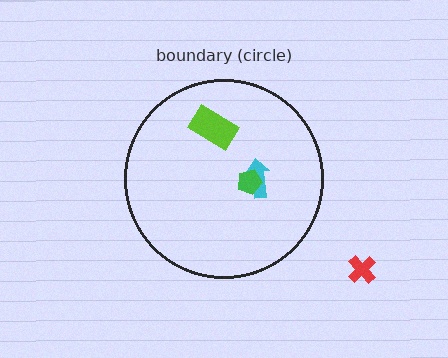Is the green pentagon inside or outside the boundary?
Inside.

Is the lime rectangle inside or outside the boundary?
Inside.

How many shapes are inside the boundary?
3 inside, 1 outside.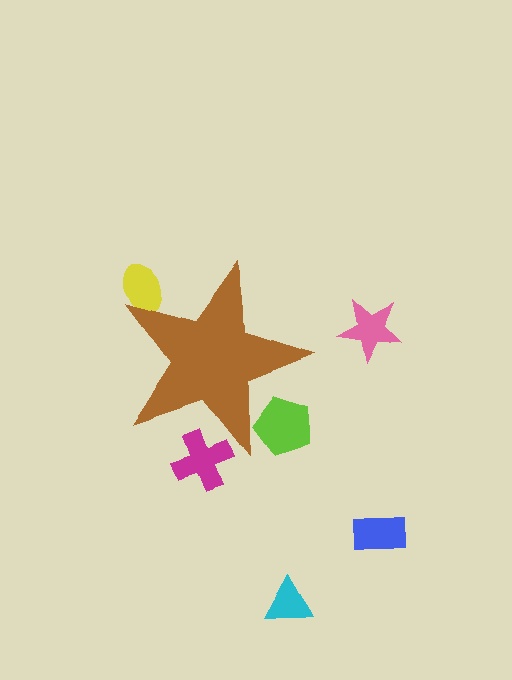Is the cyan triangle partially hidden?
No, the cyan triangle is fully visible.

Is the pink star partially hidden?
No, the pink star is fully visible.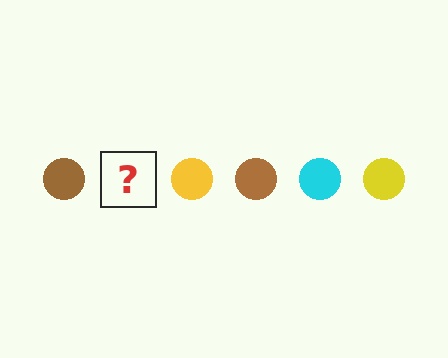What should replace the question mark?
The question mark should be replaced with a cyan circle.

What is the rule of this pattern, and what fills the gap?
The rule is that the pattern cycles through brown, cyan, yellow circles. The gap should be filled with a cyan circle.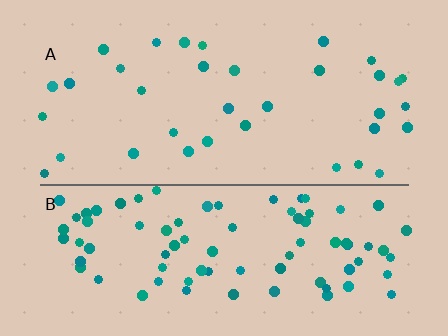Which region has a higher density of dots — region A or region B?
B (the bottom).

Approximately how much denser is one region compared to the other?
Approximately 2.5× — region B over region A.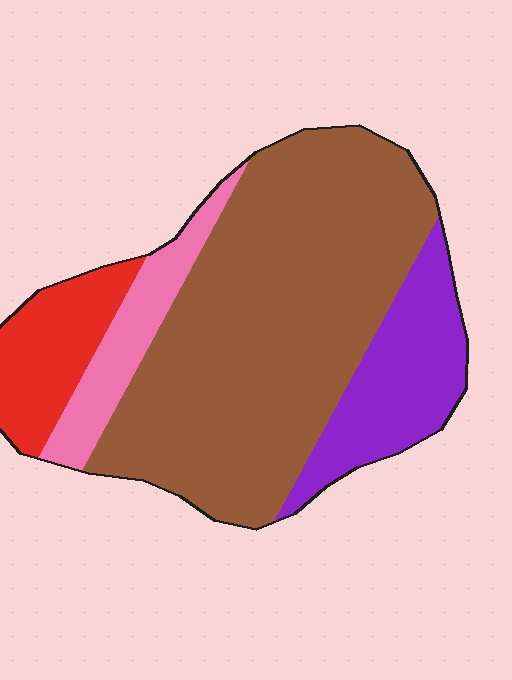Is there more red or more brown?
Brown.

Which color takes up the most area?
Brown, at roughly 60%.